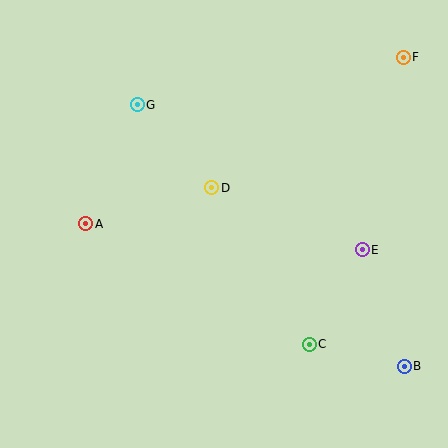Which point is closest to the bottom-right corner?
Point B is closest to the bottom-right corner.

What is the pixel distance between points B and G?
The distance between B and G is 374 pixels.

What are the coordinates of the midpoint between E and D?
The midpoint between E and D is at (287, 219).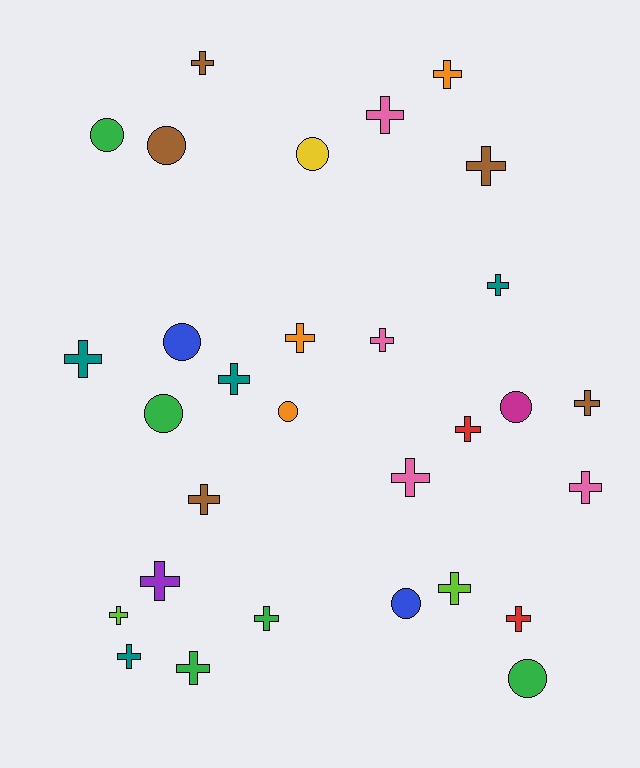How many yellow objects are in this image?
There is 1 yellow object.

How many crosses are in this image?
There are 21 crosses.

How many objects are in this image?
There are 30 objects.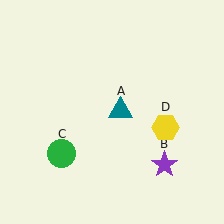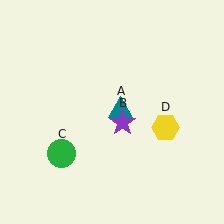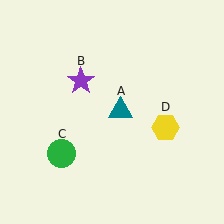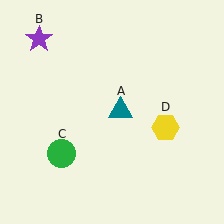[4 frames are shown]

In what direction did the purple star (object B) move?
The purple star (object B) moved up and to the left.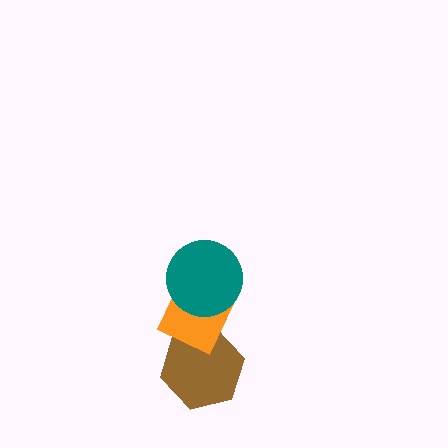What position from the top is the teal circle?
The teal circle is 1st from the top.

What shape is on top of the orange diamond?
The teal circle is on top of the orange diamond.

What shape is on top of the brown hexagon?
The orange diamond is on top of the brown hexagon.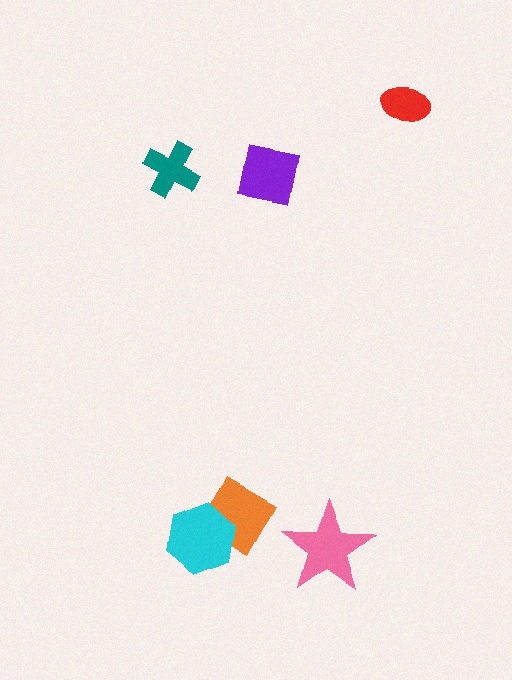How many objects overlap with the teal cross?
0 objects overlap with the teal cross.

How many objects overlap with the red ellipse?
0 objects overlap with the red ellipse.